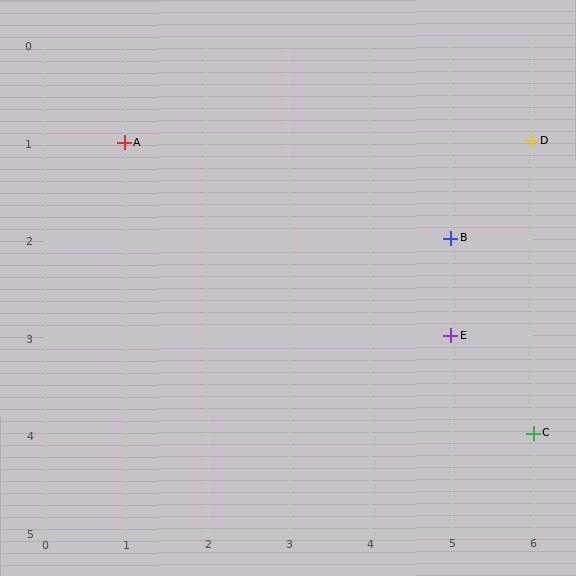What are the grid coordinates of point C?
Point C is at grid coordinates (6, 4).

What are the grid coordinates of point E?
Point E is at grid coordinates (5, 3).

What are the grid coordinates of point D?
Point D is at grid coordinates (6, 1).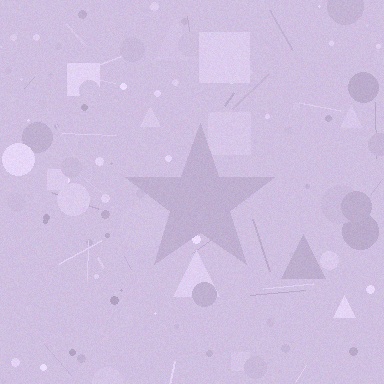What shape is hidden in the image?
A star is hidden in the image.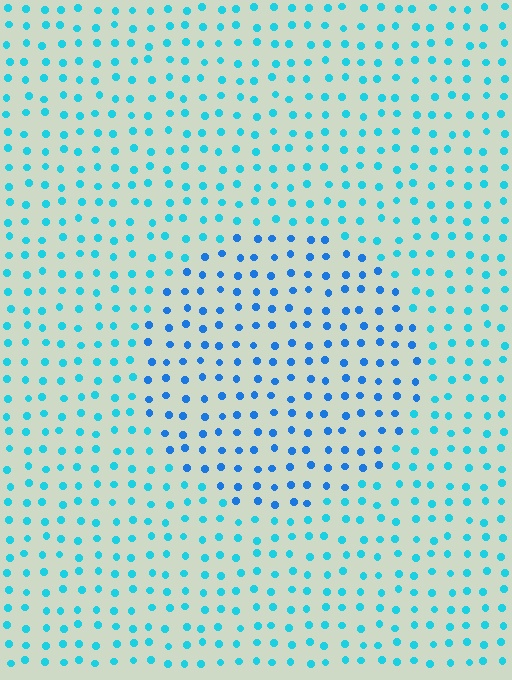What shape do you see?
I see a circle.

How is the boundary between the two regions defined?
The boundary is defined purely by a slight shift in hue (about 27 degrees). Spacing, size, and orientation are identical on both sides.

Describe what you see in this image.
The image is filled with small cyan elements in a uniform arrangement. A circle-shaped region is visible where the elements are tinted to a slightly different hue, forming a subtle color boundary.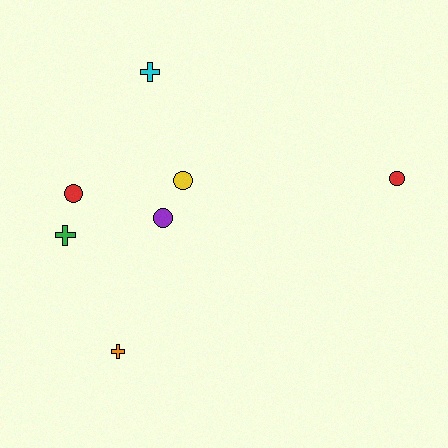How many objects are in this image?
There are 7 objects.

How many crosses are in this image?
There are 3 crosses.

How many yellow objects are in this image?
There is 1 yellow object.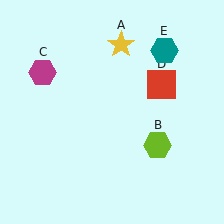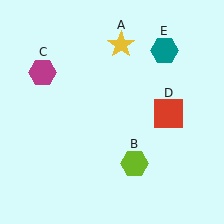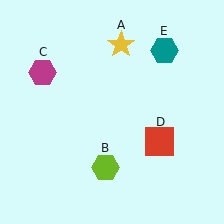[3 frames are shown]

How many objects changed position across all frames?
2 objects changed position: lime hexagon (object B), red square (object D).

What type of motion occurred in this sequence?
The lime hexagon (object B), red square (object D) rotated clockwise around the center of the scene.